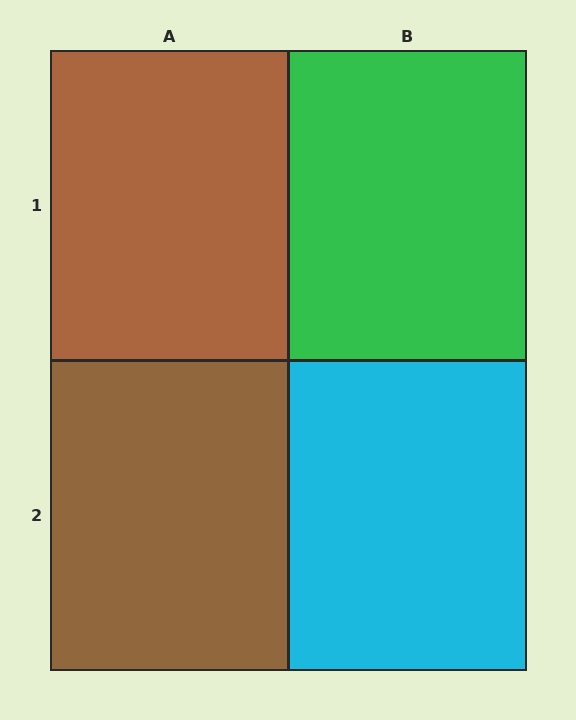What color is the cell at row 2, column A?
Brown.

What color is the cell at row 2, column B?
Cyan.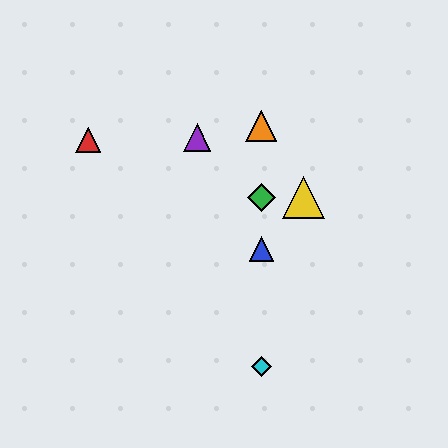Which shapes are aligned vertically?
The blue triangle, the green diamond, the orange triangle, the cyan diamond are aligned vertically.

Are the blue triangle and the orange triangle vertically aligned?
Yes, both are at x≈261.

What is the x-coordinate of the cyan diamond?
The cyan diamond is at x≈261.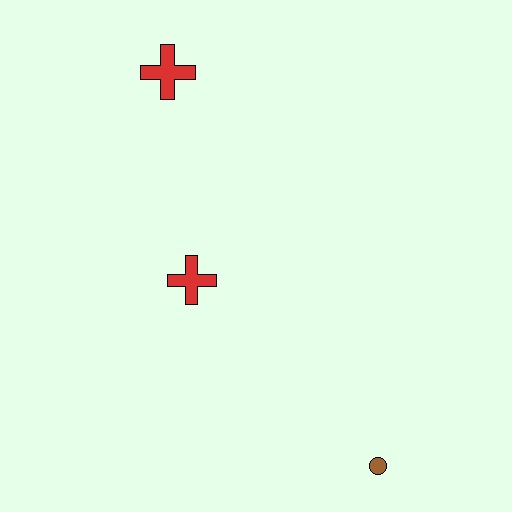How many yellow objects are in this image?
There are no yellow objects.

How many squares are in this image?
There are no squares.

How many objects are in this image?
There are 3 objects.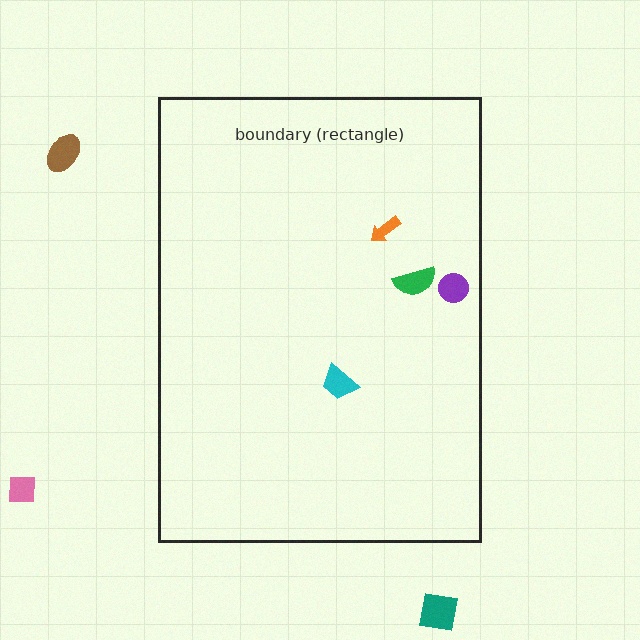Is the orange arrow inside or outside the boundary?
Inside.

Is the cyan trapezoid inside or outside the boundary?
Inside.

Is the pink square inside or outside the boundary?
Outside.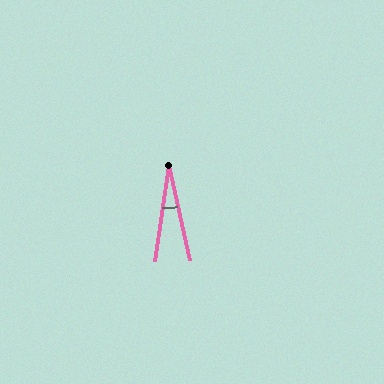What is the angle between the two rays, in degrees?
Approximately 21 degrees.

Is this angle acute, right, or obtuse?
It is acute.